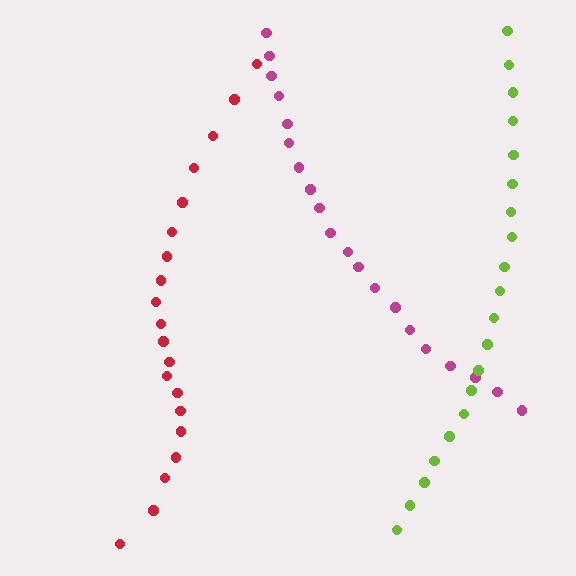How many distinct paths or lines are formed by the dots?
There are 3 distinct paths.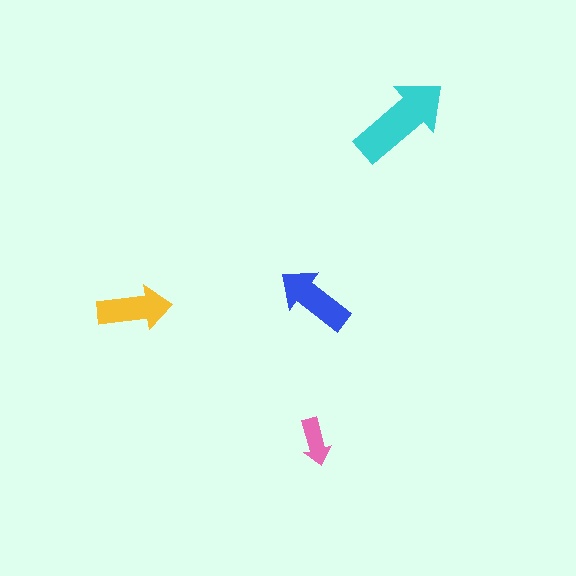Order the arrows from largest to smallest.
the cyan one, the blue one, the yellow one, the pink one.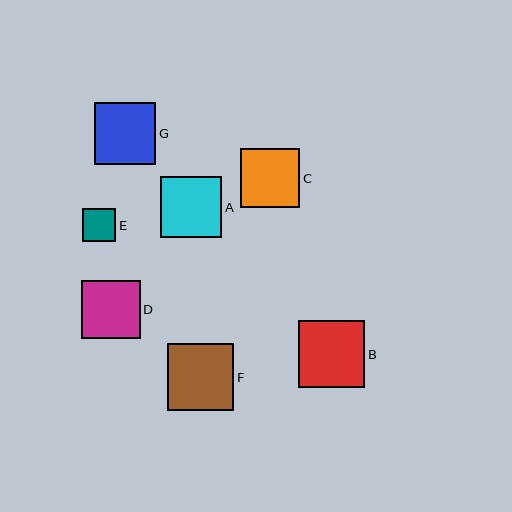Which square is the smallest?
Square E is the smallest with a size of approximately 33 pixels.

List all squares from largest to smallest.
From largest to smallest: B, F, G, A, C, D, E.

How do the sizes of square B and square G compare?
Square B and square G are approximately the same size.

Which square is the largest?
Square B is the largest with a size of approximately 67 pixels.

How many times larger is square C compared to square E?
Square C is approximately 1.8 times the size of square E.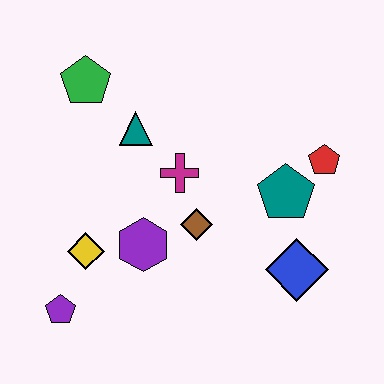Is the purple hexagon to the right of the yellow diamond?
Yes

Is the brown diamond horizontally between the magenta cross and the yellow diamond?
No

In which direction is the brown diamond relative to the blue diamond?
The brown diamond is to the left of the blue diamond.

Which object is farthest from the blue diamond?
The green pentagon is farthest from the blue diamond.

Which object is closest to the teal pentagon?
The red pentagon is closest to the teal pentagon.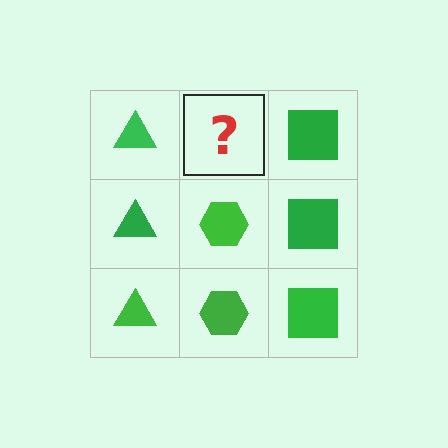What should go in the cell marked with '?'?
The missing cell should contain a green hexagon.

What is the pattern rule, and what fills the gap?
The rule is that each column has a consistent shape. The gap should be filled with a green hexagon.